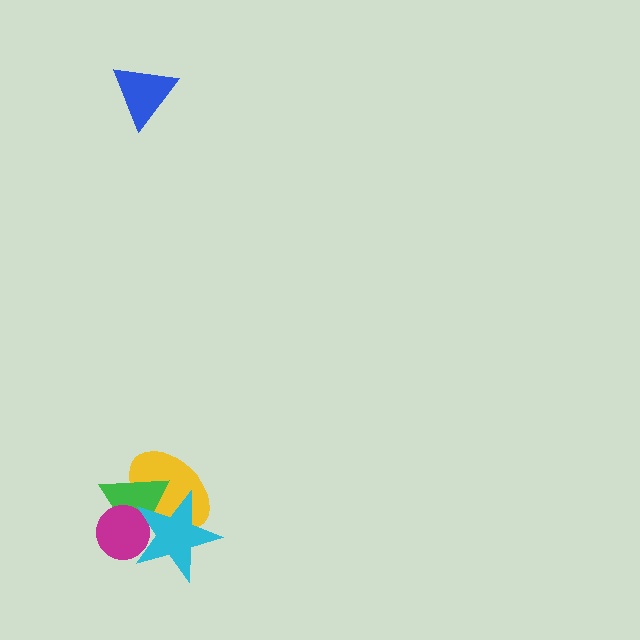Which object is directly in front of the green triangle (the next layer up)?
The magenta circle is directly in front of the green triangle.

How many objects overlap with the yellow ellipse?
3 objects overlap with the yellow ellipse.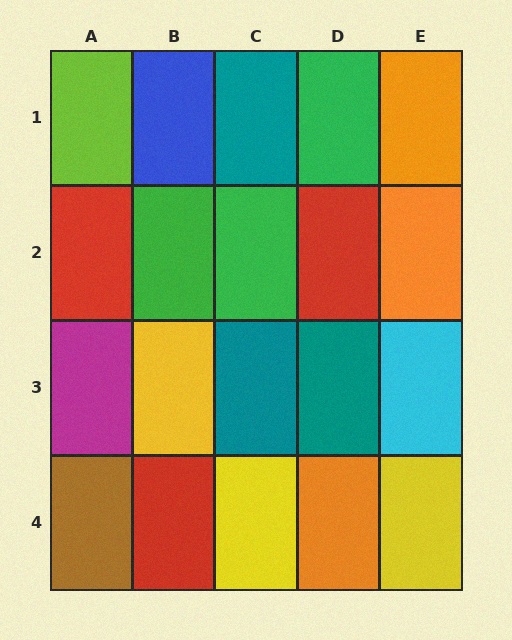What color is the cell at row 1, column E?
Orange.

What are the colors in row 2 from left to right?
Red, green, green, red, orange.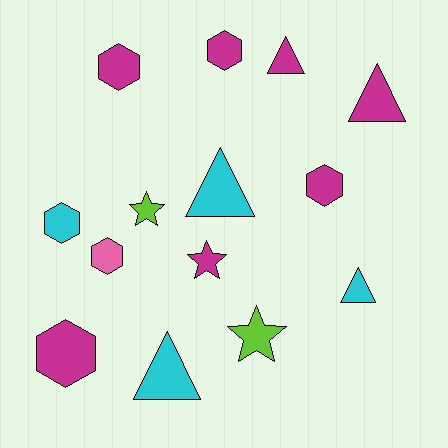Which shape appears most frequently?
Hexagon, with 6 objects.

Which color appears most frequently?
Magenta, with 7 objects.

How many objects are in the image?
There are 14 objects.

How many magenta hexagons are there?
There are 4 magenta hexagons.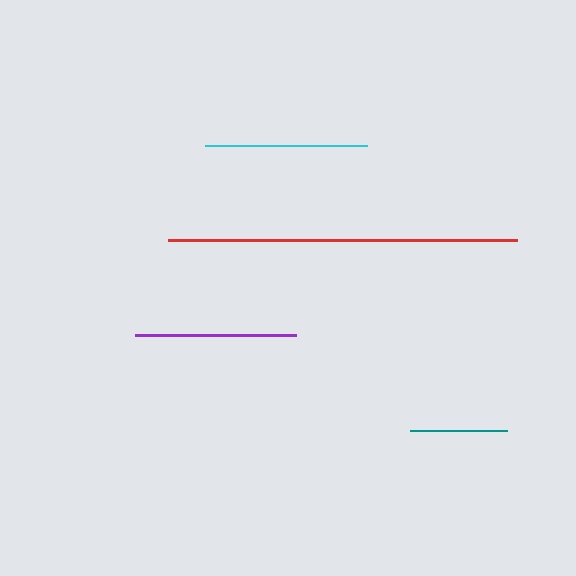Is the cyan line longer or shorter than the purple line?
The cyan line is longer than the purple line.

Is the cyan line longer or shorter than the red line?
The red line is longer than the cyan line.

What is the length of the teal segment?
The teal segment is approximately 97 pixels long.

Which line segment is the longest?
The red line is the longest at approximately 349 pixels.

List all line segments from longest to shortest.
From longest to shortest: red, cyan, purple, teal.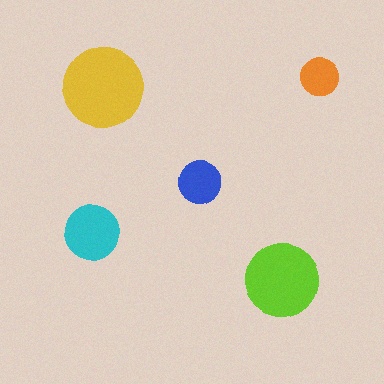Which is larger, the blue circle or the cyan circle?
The cyan one.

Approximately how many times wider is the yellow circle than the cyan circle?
About 1.5 times wider.